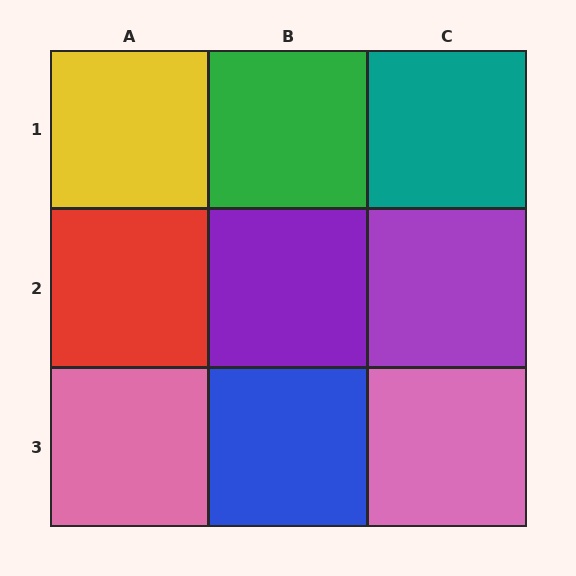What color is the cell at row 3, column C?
Pink.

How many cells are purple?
2 cells are purple.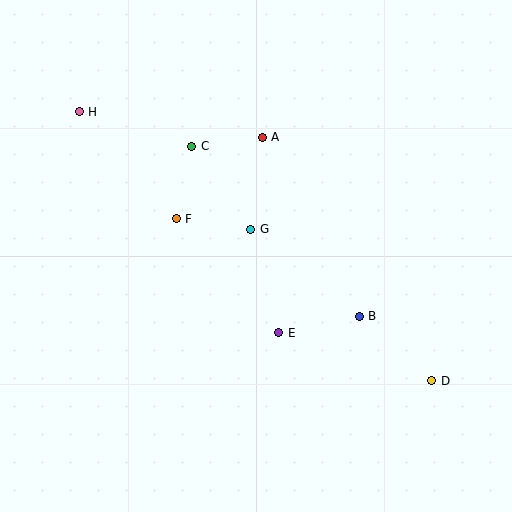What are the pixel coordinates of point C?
Point C is at (192, 146).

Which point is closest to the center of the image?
Point G at (251, 229) is closest to the center.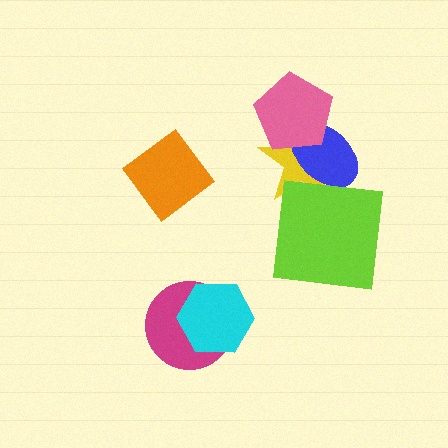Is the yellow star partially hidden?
Yes, it is partially covered by another shape.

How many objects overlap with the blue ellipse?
2 objects overlap with the blue ellipse.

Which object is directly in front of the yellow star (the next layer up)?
The blue ellipse is directly in front of the yellow star.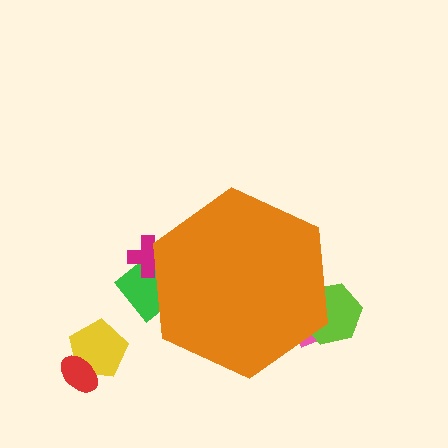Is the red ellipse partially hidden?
No, the red ellipse is fully visible.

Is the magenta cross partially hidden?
Yes, the magenta cross is partially hidden behind the orange hexagon.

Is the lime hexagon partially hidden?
Yes, the lime hexagon is partially hidden behind the orange hexagon.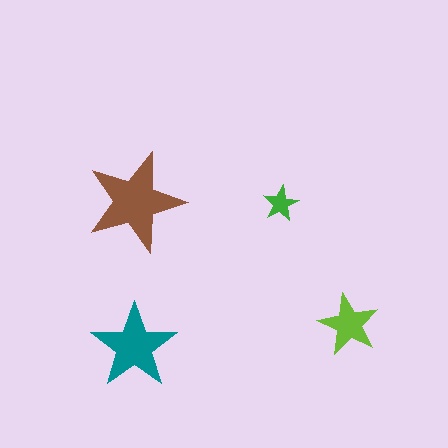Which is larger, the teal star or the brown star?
The brown one.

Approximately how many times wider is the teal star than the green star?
About 2.5 times wider.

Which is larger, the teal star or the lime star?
The teal one.